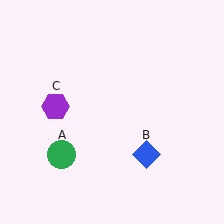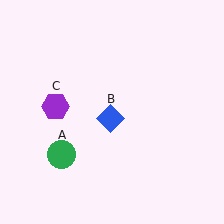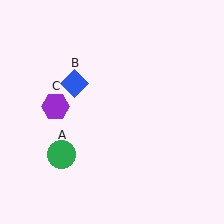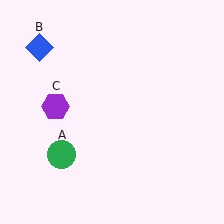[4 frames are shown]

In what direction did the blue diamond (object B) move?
The blue diamond (object B) moved up and to the left.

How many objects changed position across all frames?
1 object changed position: blue diamond (object B).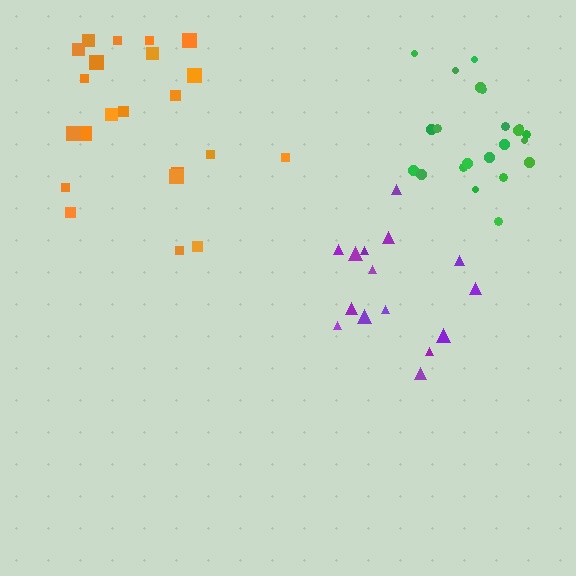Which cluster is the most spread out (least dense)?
Orange.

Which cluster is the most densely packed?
Green.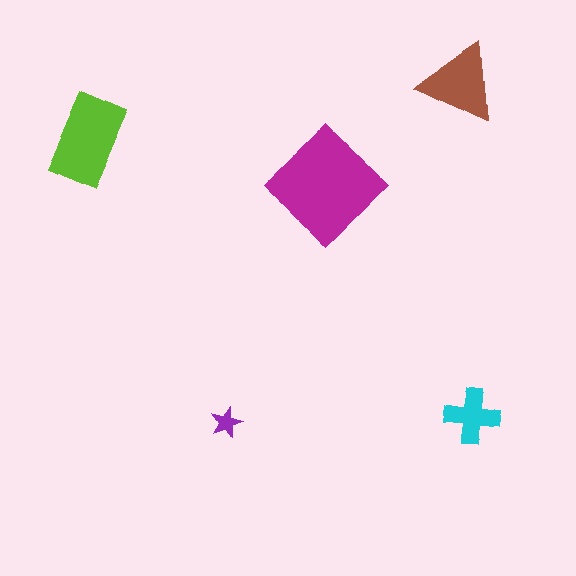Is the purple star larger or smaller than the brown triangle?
Smaller.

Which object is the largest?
The magenta diamond.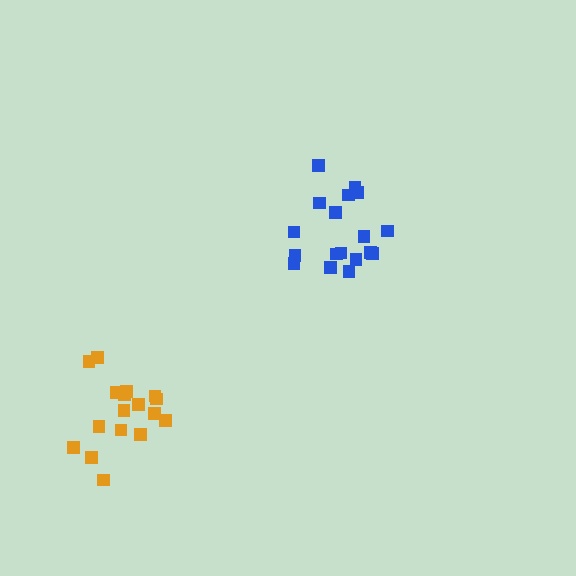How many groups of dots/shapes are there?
There are 2 groups.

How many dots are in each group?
Group 1: 17 dots, Group 2: 18 dots (35 total).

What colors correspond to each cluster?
The clusters are colored: orange, blue.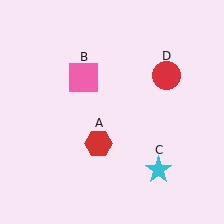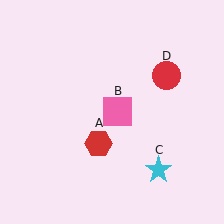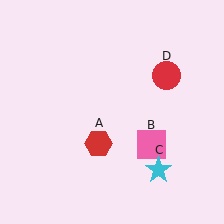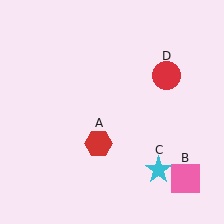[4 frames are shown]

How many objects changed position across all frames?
1 object changed position: pink square (object B).